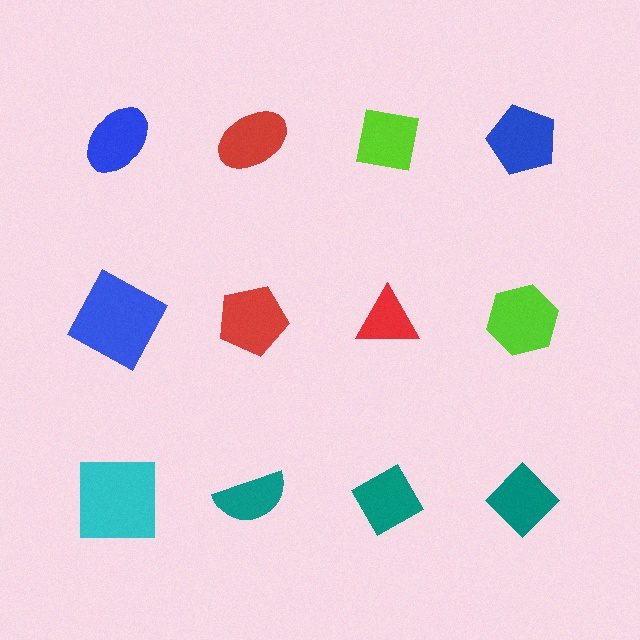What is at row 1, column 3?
A lime square.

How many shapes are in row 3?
4 shapes.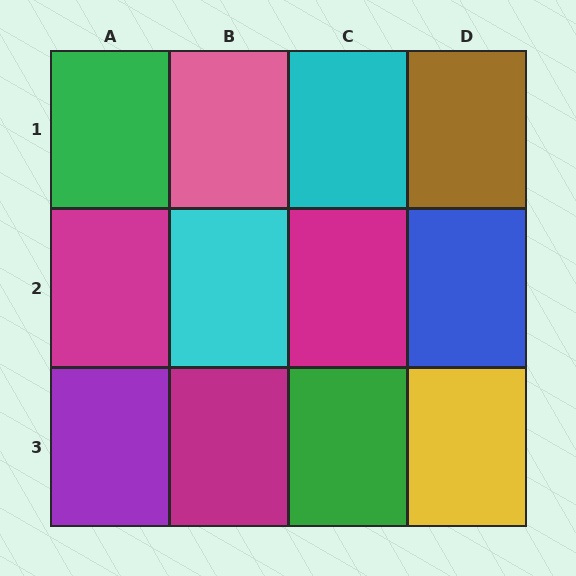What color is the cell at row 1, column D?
Brown.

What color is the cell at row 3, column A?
Purple.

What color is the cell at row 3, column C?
Green.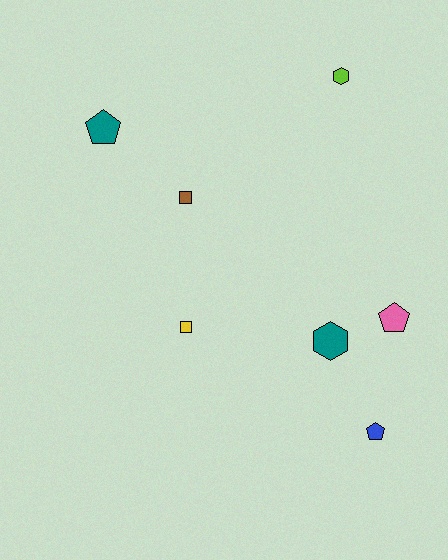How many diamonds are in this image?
There are no diamonds.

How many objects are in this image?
There are 7 objects.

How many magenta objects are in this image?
There are no magenta objects.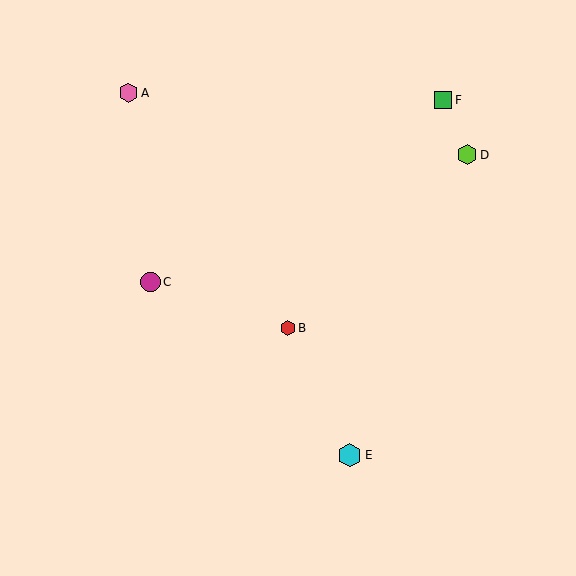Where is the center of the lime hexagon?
The center of the lime hexagon is at (467, 155).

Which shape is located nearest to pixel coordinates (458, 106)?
The green square (labeled F) at (443, 100) is nearest to that location.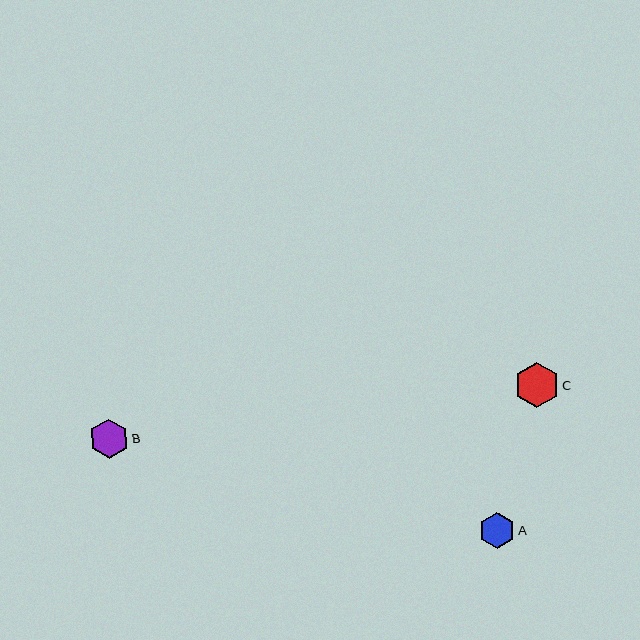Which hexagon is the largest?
Hexagon C is the largest with a size of approximately 45 pixels.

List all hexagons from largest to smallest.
From largest to smallest: C, B, A.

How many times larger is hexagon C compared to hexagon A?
Hexagon C is approximately 1.2 times the size of hexagon A.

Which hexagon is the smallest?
Hexagon A is the smallest with a size of approximately 36 pixels.